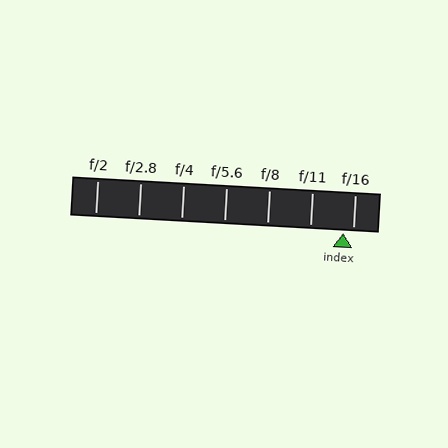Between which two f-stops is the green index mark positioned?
The index mark is between f/11 and f/16.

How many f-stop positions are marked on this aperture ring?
There are 7 f-stop positions marked.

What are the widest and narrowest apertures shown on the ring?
The widest aperture shown is f/2 and the narrowest is f/16.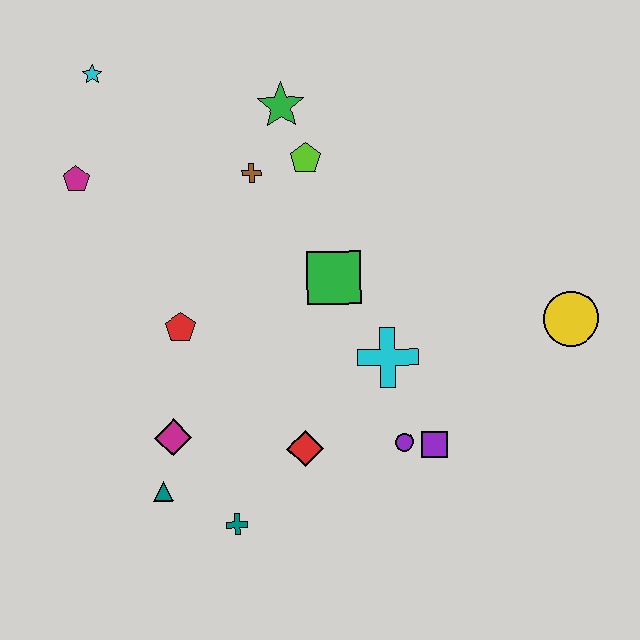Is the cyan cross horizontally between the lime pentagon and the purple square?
Yes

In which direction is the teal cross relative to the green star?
The teal cross is below the green star.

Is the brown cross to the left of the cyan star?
No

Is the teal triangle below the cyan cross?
Yes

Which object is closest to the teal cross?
The teal triangle is closest to the teal cross.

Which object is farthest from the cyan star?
The yellow circle is farthest from the cyan star.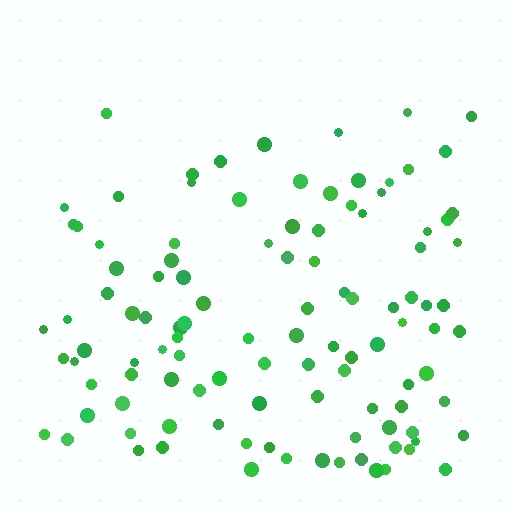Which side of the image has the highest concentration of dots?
The bottom.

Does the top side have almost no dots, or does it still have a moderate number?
Still a moderate number, just noticeably fewer than the bottom.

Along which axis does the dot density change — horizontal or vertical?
Vertical.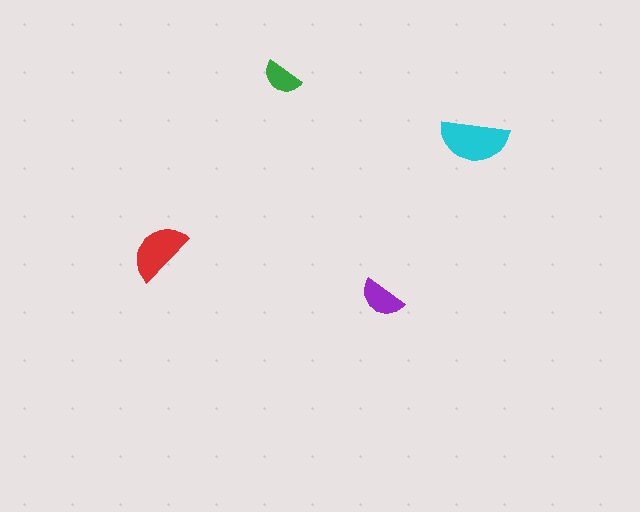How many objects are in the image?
There are 4 objects in the image.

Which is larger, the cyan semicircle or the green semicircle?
The cyan one.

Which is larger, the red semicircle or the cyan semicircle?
The cyan one.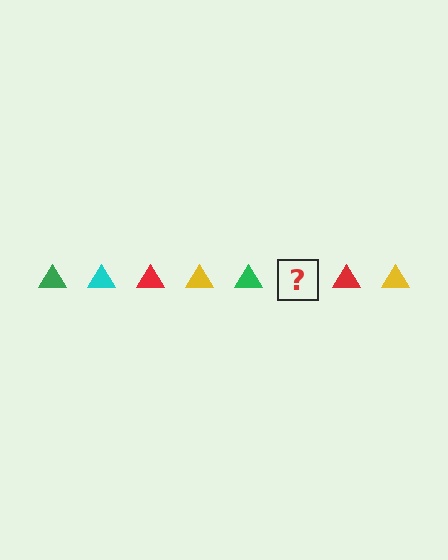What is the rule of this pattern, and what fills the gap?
The rule is that the pattern cycles through green, cyan, red, yellow triangles. The gap should be filled with a cyan triangle.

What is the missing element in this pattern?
The missing element is a cyan triangle.